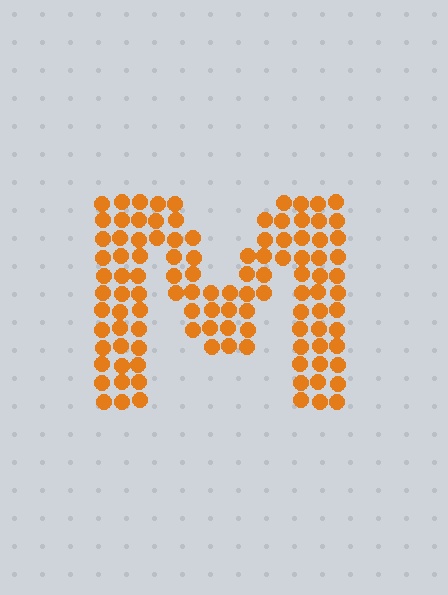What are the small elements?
The small elements are circles.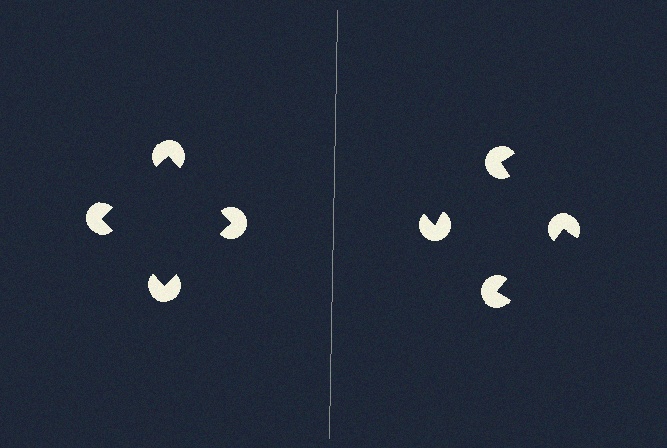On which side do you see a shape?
An illusory square appears on the left side. On the right side the wedge cuts are rotated, so no coherent shape forms.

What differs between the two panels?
The pac-man discs are positioned identically on both sides; only the wedge orientations differ. On the left they align to a square; on the right they are misaligned.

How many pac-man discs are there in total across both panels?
8 — 4 on each side.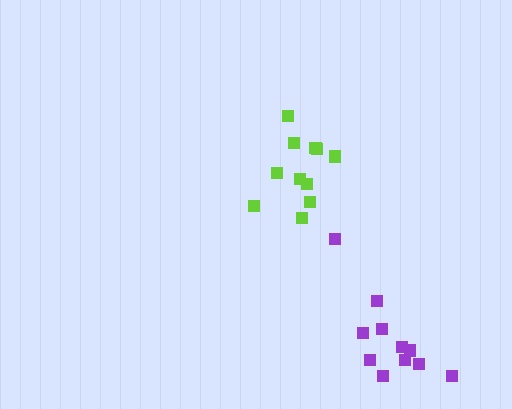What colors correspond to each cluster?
The clusters are colored: lime, purple.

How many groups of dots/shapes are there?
There are 2 groups.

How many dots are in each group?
Group 1: 11 dots, Group 2: 11 dots (22 total).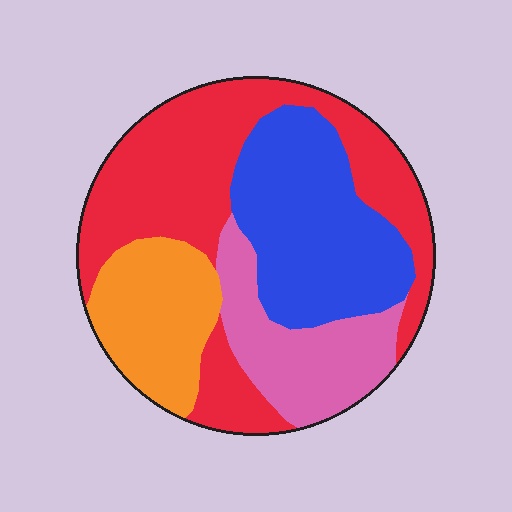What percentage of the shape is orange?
Orange covers roughly 15% of the shape.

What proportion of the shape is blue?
Blue takes up about one quarter (1/4) of the shape.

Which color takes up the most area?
Red, at roughly 40%.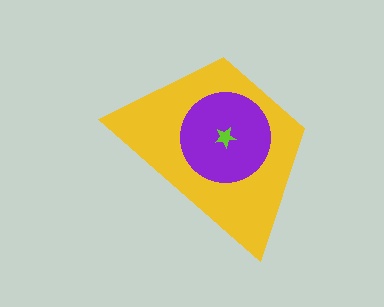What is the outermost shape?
The yellow trapezoid.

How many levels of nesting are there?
3.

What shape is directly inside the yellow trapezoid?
The purple circle.